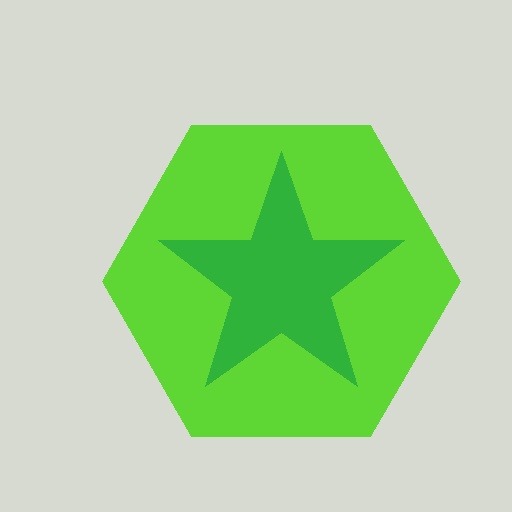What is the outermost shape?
The lime hexagon.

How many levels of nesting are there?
2.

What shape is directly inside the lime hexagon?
The green star.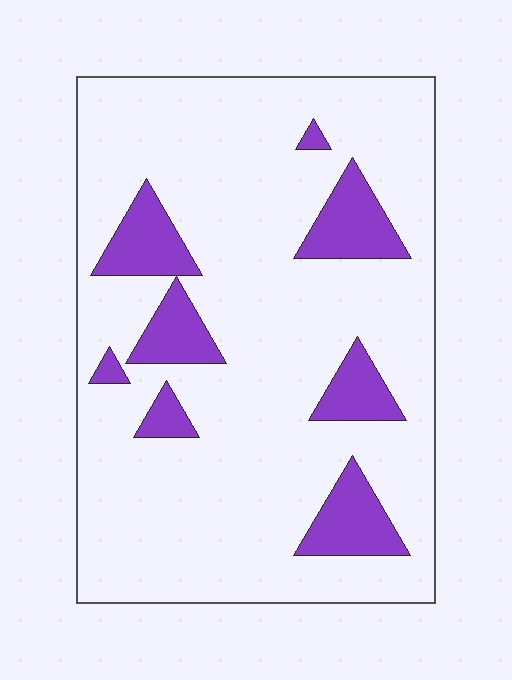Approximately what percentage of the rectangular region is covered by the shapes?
Approximately 15%.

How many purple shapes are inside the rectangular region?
8.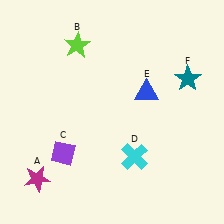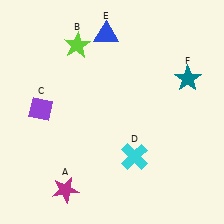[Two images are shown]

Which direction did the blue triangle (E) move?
The blue triangle (E) moved up.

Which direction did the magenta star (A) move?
The magenta star (A) moved right.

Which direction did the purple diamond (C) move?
The purple diamond (C) moved up.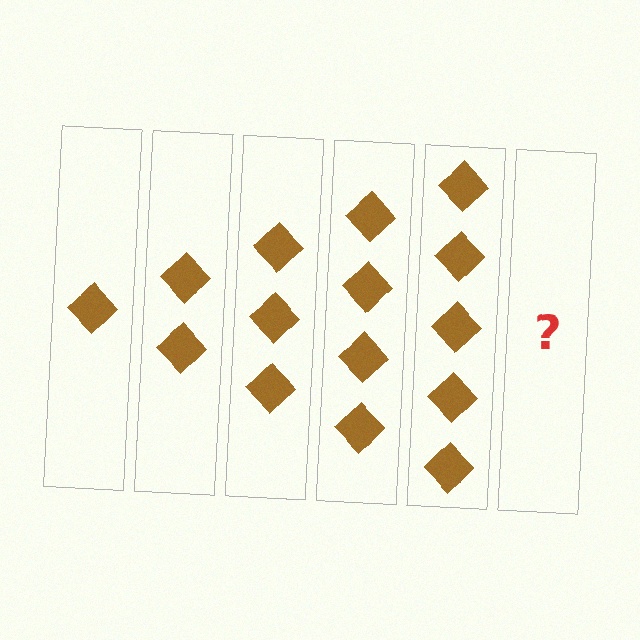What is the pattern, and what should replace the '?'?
The pattern is that each step adds one more diamond. The '?' should be 6 diamonds.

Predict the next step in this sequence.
The next step is 6 diamonds.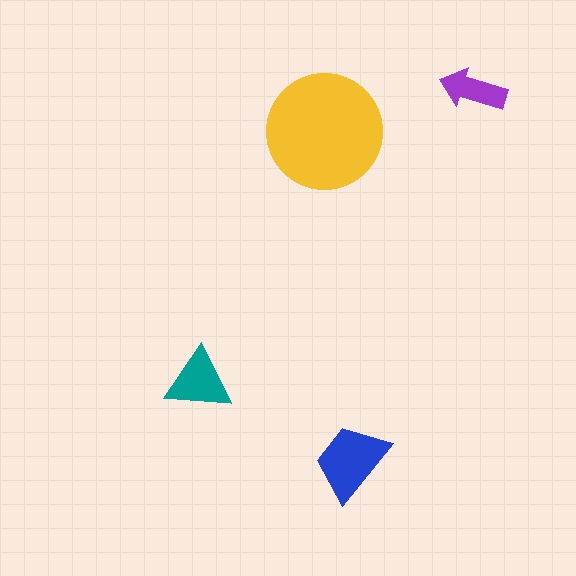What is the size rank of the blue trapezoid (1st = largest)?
2nd.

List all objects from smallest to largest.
The purple arrow, the teal triangle, the blue trapezoid, the yellow circle.